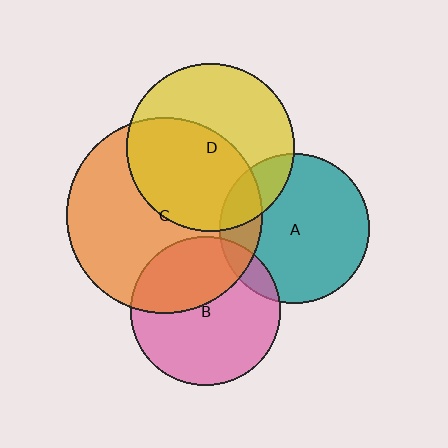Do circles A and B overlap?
Yes.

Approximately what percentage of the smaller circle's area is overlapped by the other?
Approximately 10%.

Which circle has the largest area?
Circle C (orange).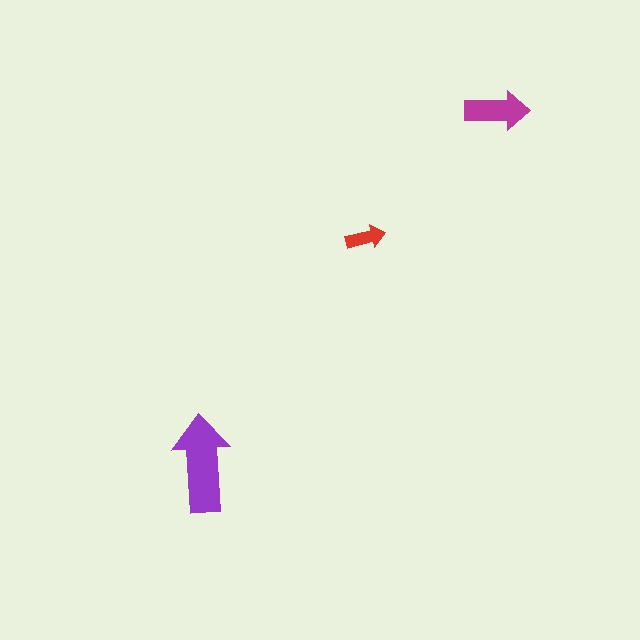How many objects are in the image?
There are 3 objects in the image.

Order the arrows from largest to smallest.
the purple one, the magenta one, the red one.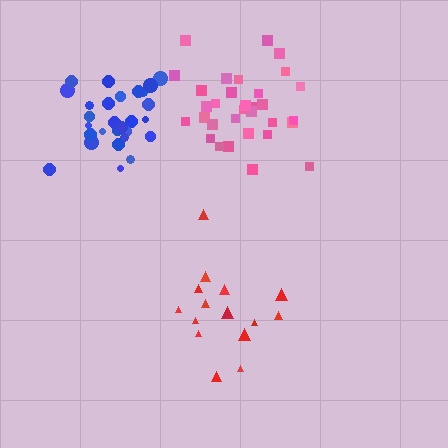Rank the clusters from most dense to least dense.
blue, pink, red.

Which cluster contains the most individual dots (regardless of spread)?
Pink (32).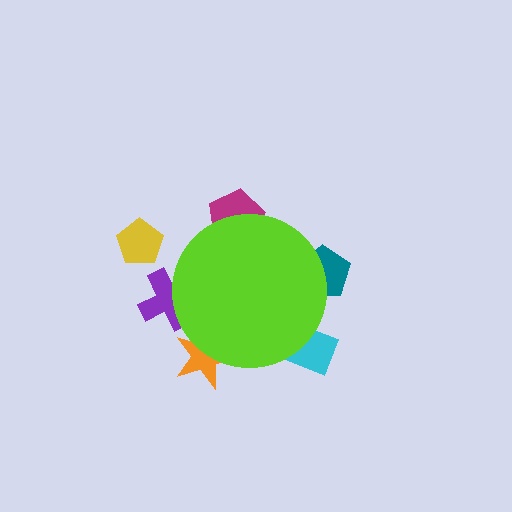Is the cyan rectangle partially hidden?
Yes, the cyan rectangle is partially hidden behind the lime circle.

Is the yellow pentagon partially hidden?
No, the yellow pentagon is fully visible.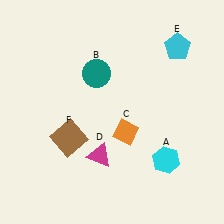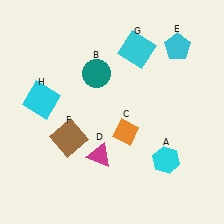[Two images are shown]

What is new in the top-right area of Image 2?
A cyan square (G) was added in the top-right area of Image 2.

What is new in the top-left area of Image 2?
A cyan square (H) was added in the top-left area of Image 2.